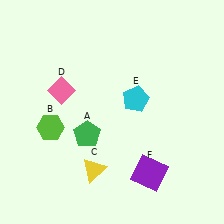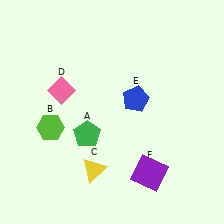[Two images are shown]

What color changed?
The pentagon (E) changed from cyan in Image 1 to blue in Image 2.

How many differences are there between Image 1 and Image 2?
There is 1 difference between the two images.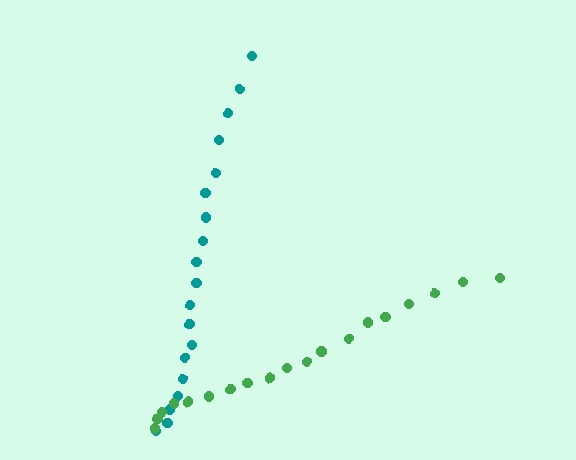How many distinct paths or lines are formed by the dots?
There are 2 distinct paths.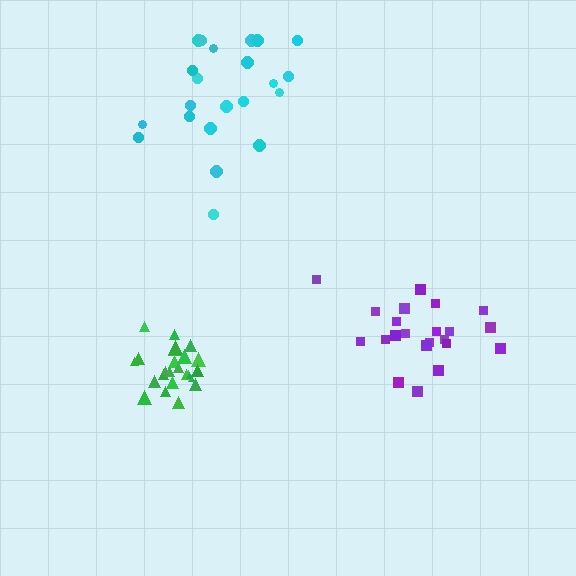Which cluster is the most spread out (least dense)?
Purple.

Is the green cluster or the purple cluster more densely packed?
Green.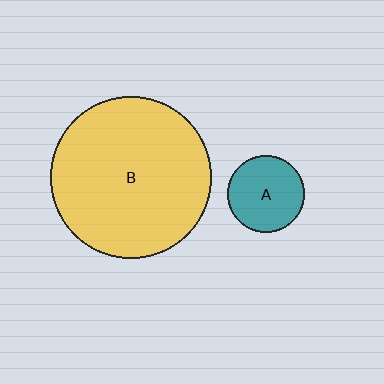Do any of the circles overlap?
No, none of the circles overlap.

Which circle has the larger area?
Circle B (yellow).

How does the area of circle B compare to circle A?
Approximately 4.4 times.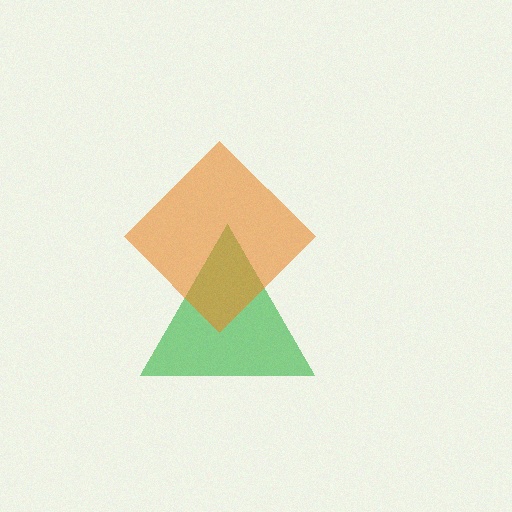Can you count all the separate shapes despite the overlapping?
Yes, there are 2 separate shapes.